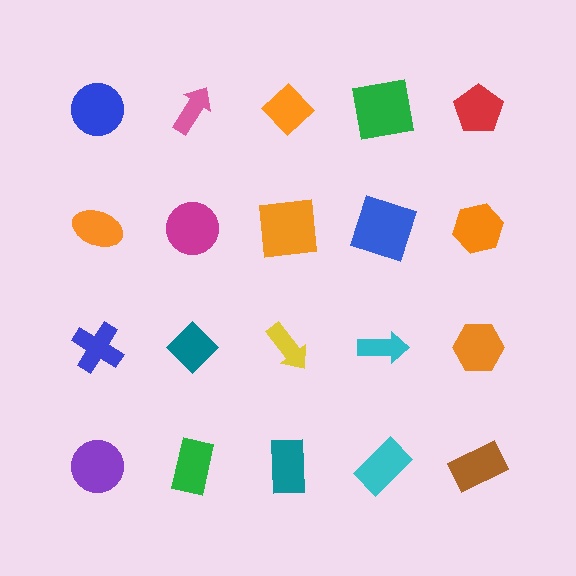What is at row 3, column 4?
A cyan arrow.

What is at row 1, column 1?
A blue circle.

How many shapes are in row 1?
5 shapes.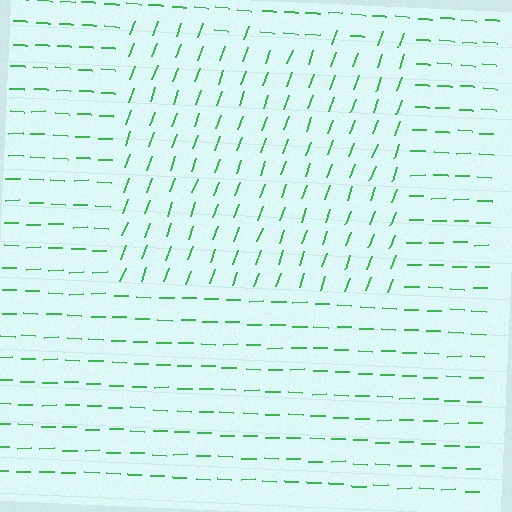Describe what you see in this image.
The image is filled with small green line segments. A rectangle region in the image has lines oriented differently from the surrounding lines, creating a visible texture boundary.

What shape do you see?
I see a rectangle.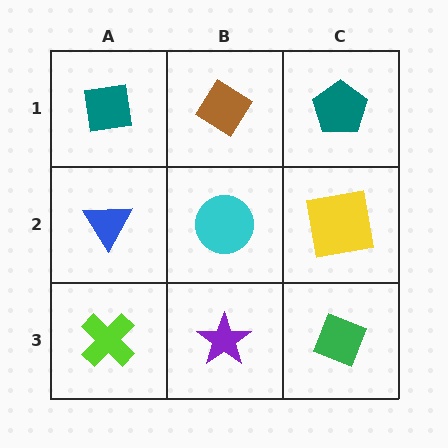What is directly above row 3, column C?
A yellow square.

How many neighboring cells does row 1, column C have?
2.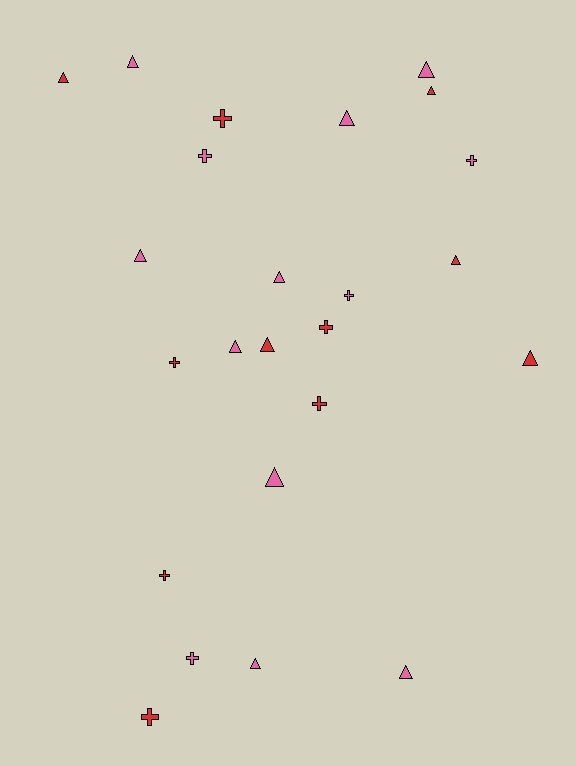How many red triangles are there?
There are 5 red triangles.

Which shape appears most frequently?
Triangle, with 14 objects.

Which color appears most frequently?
Pink, with 13 objects.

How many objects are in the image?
There are 24 objects.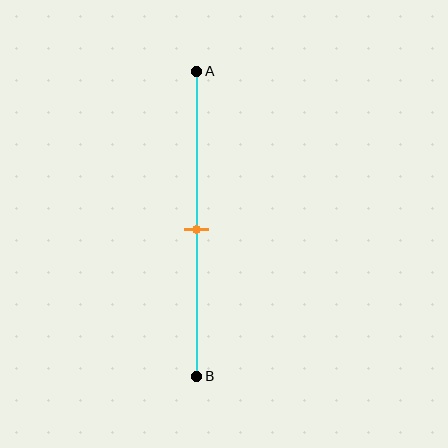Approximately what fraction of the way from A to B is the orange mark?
The orange mark is approximately 50% of the way from A to B.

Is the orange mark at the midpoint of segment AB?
Yes, the mark is approximately at the midpoint.